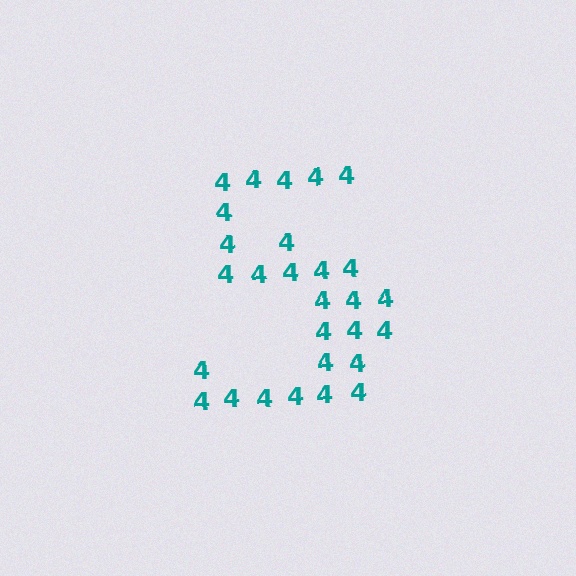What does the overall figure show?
The overall figure shows the digit 5.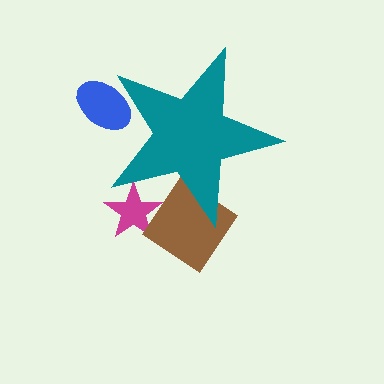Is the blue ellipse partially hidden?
Yes, the blue ellipse is partially hidden behind the teal star.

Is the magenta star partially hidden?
Yes, the magenta star is partially hidden behind the teal star.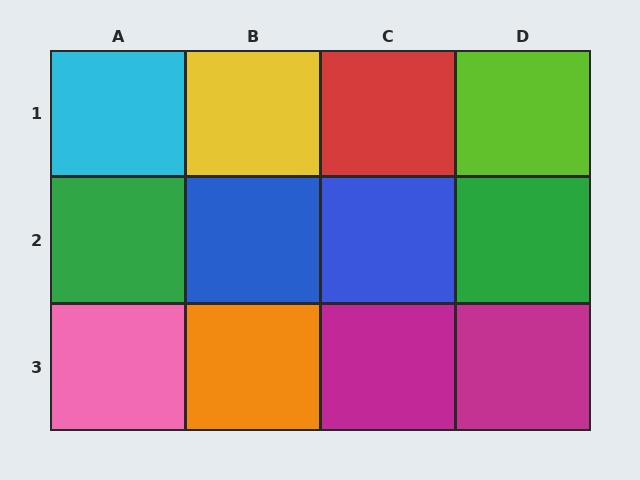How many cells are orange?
1 cell is orange.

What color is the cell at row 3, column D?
Magenta.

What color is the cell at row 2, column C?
Blue.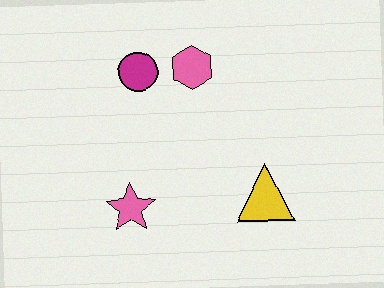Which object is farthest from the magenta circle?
The yellow triangle is farthest from the magenta circle.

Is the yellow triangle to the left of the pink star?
No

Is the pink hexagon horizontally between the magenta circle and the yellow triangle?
Yes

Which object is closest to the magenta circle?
The pink hexagon is closest to the magenta circle.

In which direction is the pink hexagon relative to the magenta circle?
The pink hexagon is to the right of the magenta circle.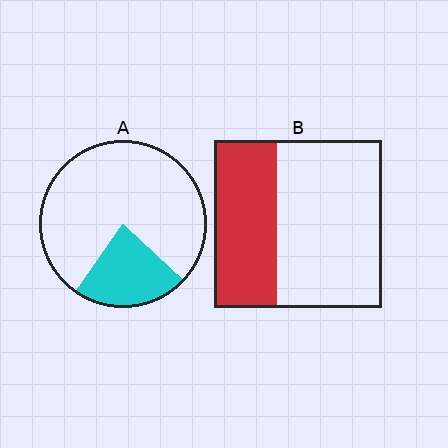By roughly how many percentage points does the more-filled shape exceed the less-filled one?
By roughly 15 percentage points (B over A).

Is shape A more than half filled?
No.